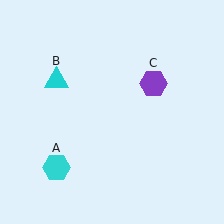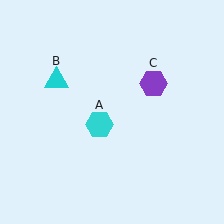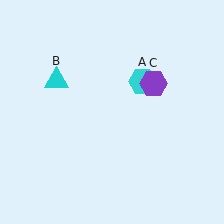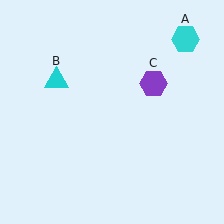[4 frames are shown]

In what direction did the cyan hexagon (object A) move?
The cyan hexagon (object A) moved up and to the right.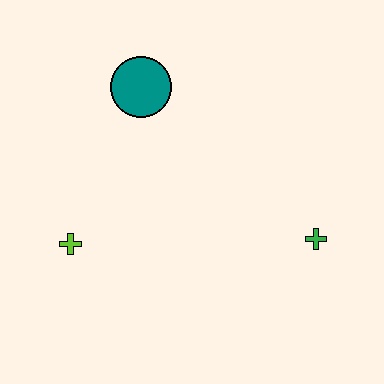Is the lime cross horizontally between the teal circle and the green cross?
No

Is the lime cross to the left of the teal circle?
Yes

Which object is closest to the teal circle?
The lime cross is closest to the teal circle.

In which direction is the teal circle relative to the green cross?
The teal circle is to the left of the green cross.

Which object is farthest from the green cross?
The lime cross is farthest from the green cross.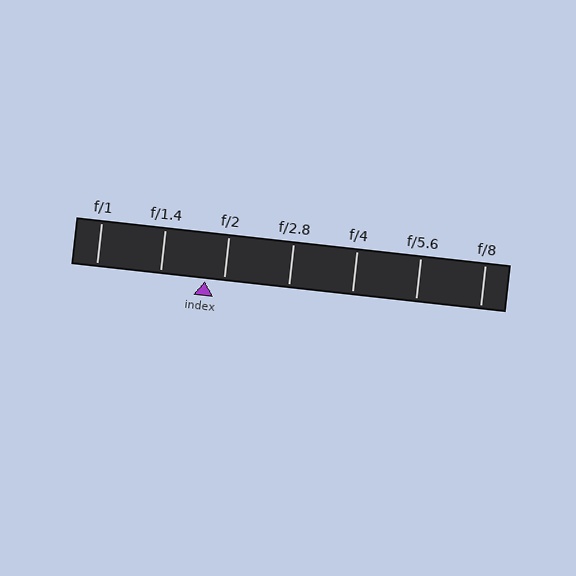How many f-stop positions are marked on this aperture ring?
There are 7 f-stop positions marked.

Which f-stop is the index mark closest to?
The index mark is closest to f/2.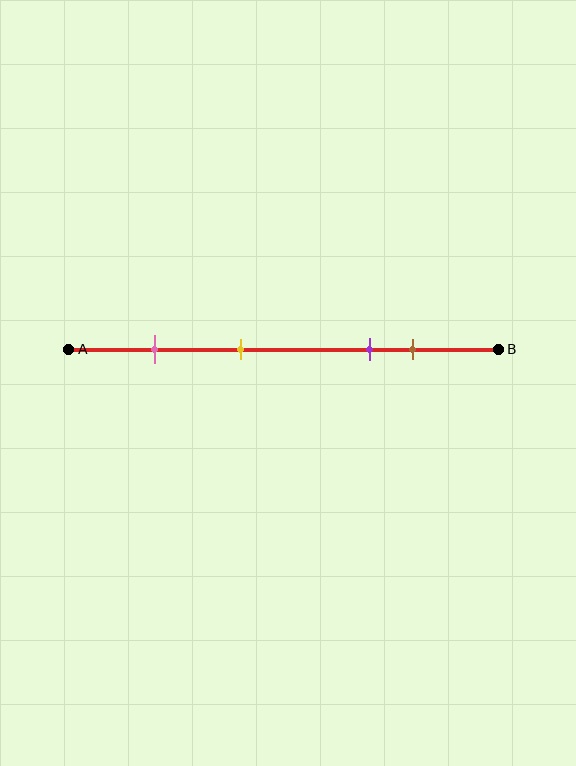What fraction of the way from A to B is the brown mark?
The brown mark is approximately 80% (0.8) of the way from A to B.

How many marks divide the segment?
There are 4 marks dividing the segment.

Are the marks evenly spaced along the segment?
No, the marks are not evenly spaced.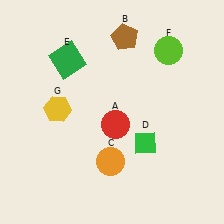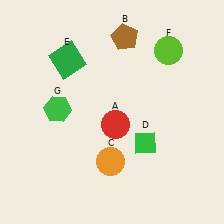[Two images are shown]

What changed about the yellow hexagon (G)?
In Image 1, G is yellow. In Image 2, it changed to green.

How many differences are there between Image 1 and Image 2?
There is 1 difference between the two images.